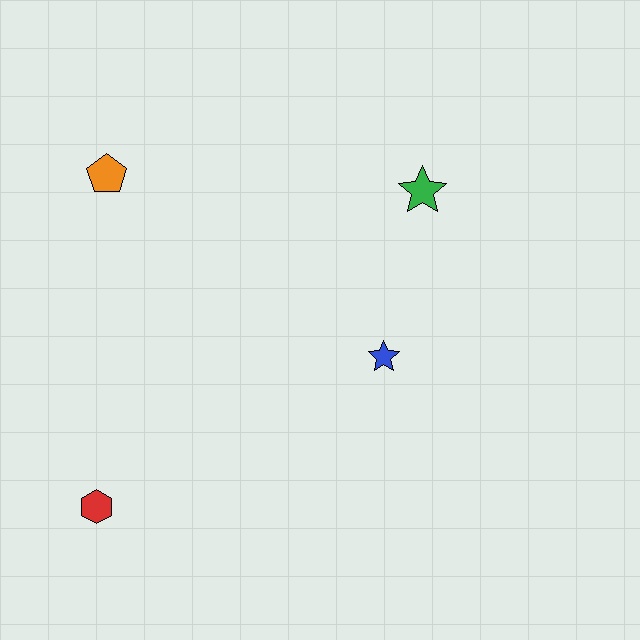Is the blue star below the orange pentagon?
Yes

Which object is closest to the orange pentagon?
The green star is closest to the orange pentagon.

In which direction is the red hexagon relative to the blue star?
The red hexagon is to the left of the blue star.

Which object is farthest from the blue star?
The orange pentagon is farthest from the blue star.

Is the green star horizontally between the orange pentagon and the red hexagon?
No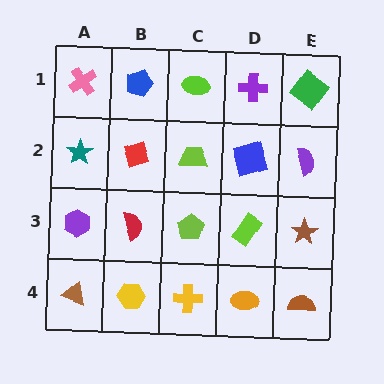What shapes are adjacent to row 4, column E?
A brown star (row 3, column E), an orange ellipse (row 4, column D).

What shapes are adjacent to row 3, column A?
A teal star (row 2, column A), a brown triangle (row 4, column A), a red semicircle (row 3, column B).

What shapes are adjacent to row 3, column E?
A purple semicircle (row 2, column E), a brown semicircle (row 4, column E), a lime rectangle (row 3, column D).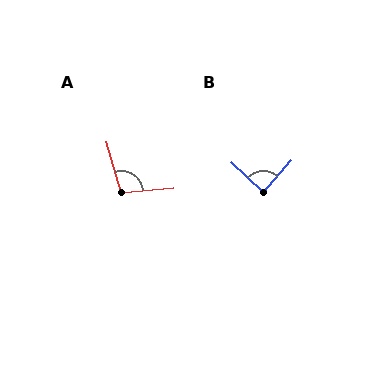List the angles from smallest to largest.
B (88°), A (101°).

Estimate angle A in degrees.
Approximately 101 degrees.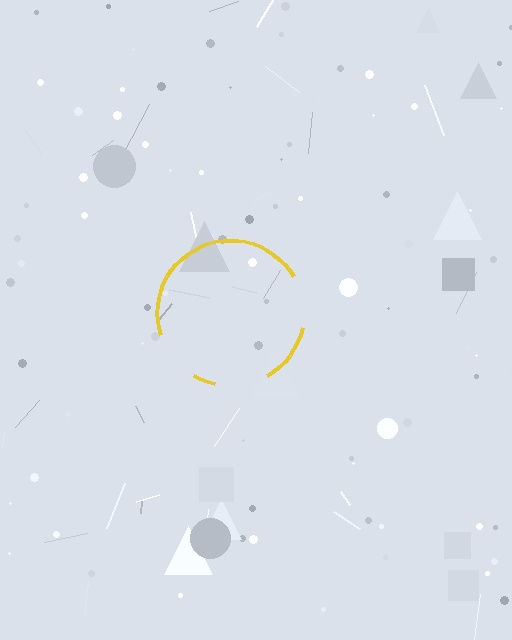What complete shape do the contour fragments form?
The contour fragments form a circle.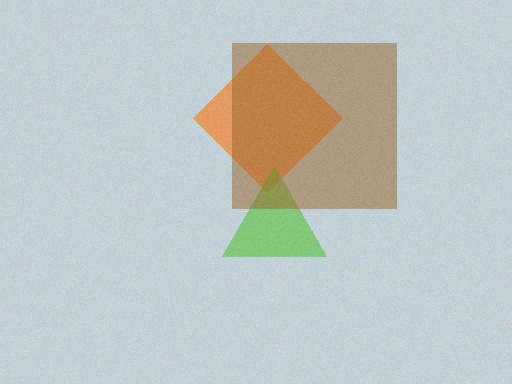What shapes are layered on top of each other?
The layered shapes are: an orange diamond, a lime triangle, a brown square.